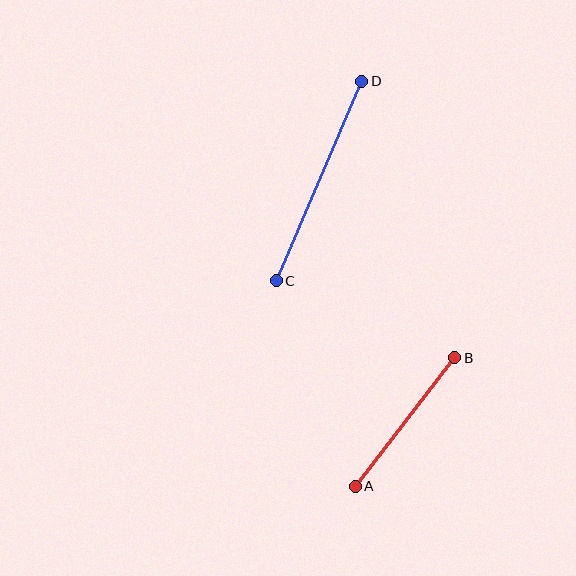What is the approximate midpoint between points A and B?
The midpoint is at approximately (405, 422) pixels.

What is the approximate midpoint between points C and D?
The midpoint is at approximately (319, 181) pixels.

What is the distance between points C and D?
The distance is approximately 217 pixels.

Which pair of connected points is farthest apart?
Points C and D are farthest apart.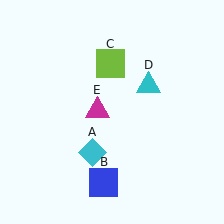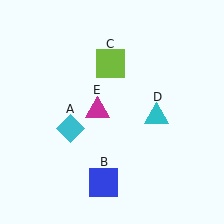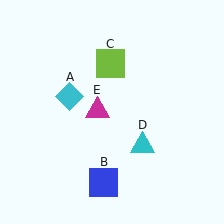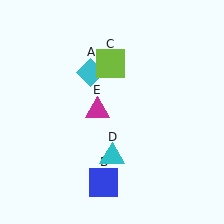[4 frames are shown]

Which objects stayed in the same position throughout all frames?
Blue square (object B) and lime square (object C) and magenta triangle (object E) remained stationary.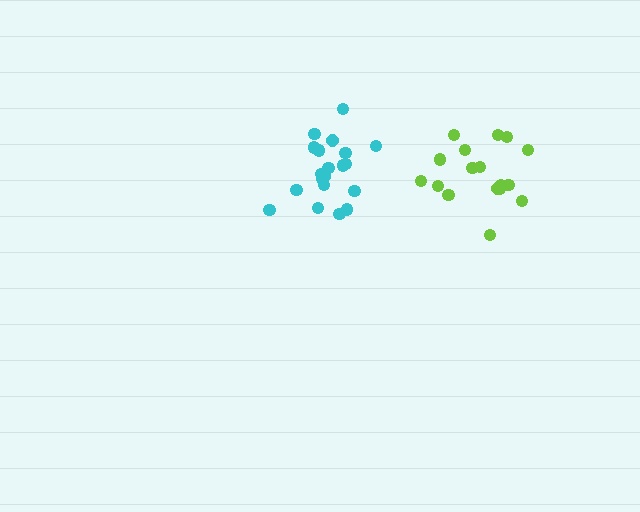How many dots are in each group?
Group 1: 17 dots, Group 2: 20 dots (37 total).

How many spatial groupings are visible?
There are 2 spatial groupings.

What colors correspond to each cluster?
The clusters are colored: lime, cyan.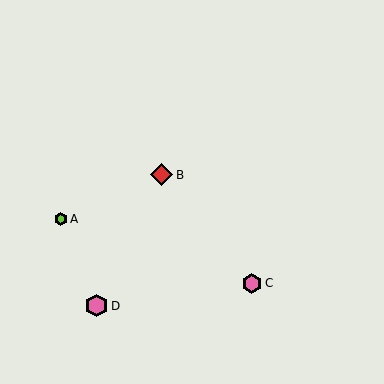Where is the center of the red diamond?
The center of the red diamond is at (161, 175).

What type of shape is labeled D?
Shape D is a pink hexagon.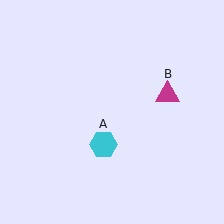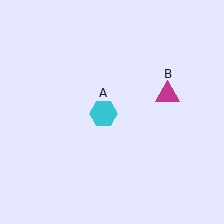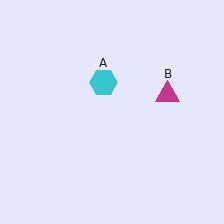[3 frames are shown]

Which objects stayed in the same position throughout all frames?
Magenta triangle (object B) remained stationary.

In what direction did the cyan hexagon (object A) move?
The cyan hexagon (object A) moved up.